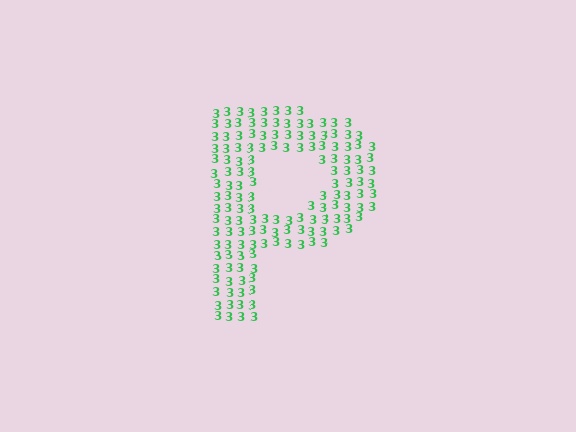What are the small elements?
The small elements are digit 3's.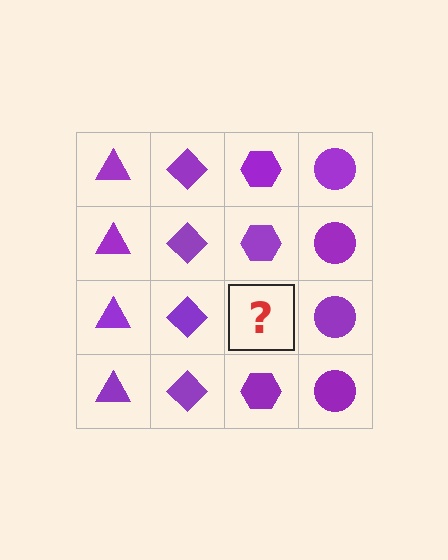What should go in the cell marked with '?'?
The missing cell should contain a purple hexagon.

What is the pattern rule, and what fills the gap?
The rule is that each column has a consistent shape. The gap should be filled with a purple hexagon.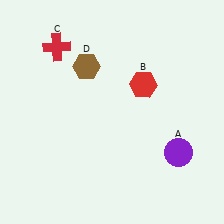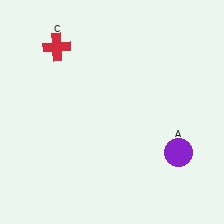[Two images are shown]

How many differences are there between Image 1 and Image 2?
There are 2 differences between the two images.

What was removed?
The brown hexagon (D), the red hexagon (B) were removed in Image 2.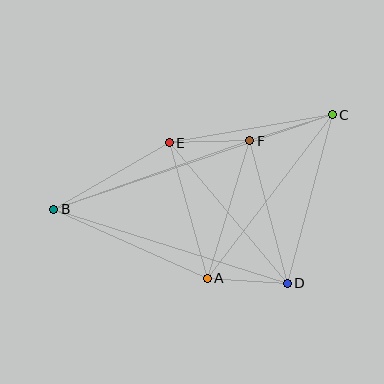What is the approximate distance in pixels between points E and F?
The distance between E and F is approximately 81 pixels.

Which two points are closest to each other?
Points A and D are closest to each other.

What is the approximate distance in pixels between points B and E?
The distance between B and E is approximately 133 pixels.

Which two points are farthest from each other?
Points B and C are farthest from each other.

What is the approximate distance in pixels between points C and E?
The distance between C and E is approximately 166 pixels.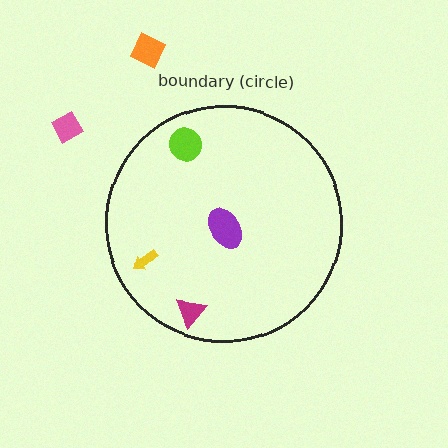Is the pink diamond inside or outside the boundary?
Outside.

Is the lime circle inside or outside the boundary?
Inside.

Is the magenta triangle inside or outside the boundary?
Inside.